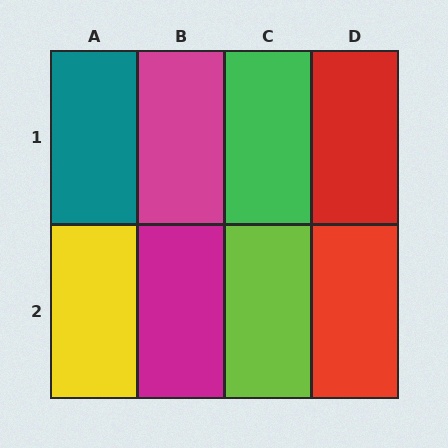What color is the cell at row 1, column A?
Teal.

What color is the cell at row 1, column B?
Magenta.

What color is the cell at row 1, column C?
Green.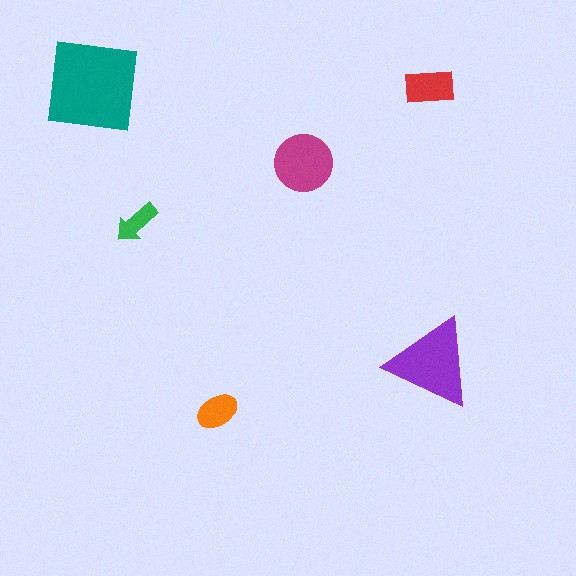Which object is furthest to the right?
The purple triangle is rightmost.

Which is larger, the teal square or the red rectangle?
The teal square.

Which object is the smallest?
The green arrow.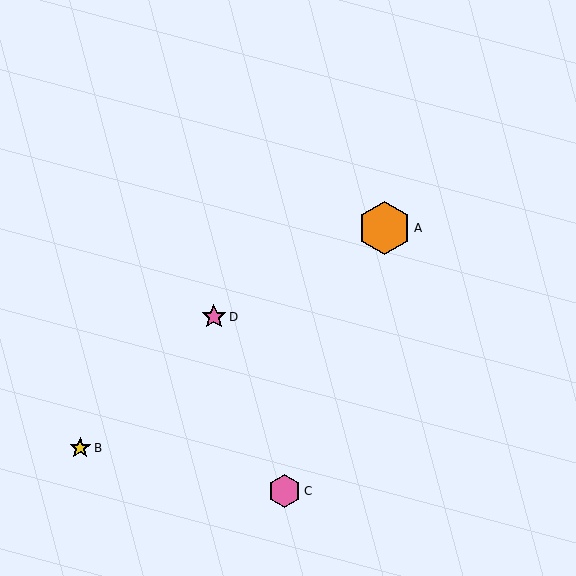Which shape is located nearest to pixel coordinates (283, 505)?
The pink hexagon (labeled C) at (285, 491) is nearest to that location.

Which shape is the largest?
The orange hexagon (labeled A) is the largest.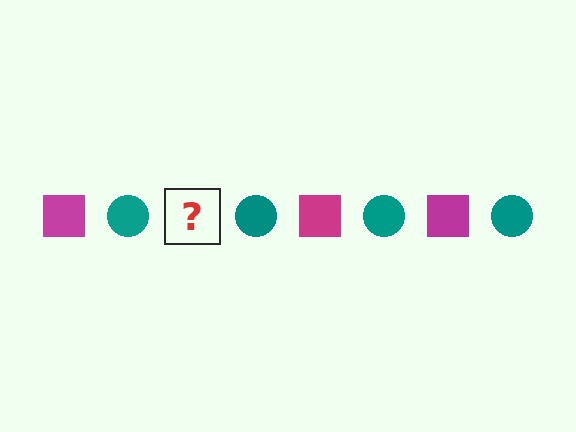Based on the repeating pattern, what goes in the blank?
The blank should be a magenta square.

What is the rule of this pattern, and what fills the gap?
The rule is that the pattern alternates between magenta square and teal circle. The gap should be filled with a magenta square.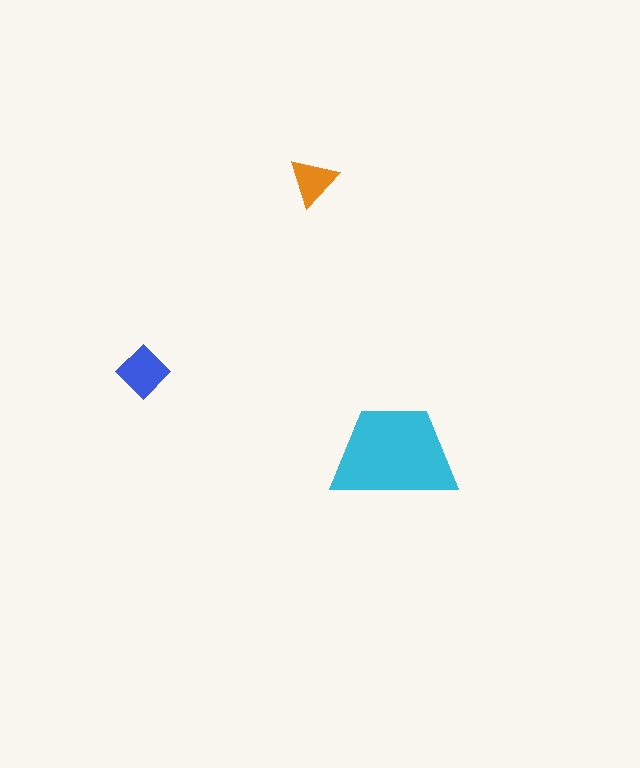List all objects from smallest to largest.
The orange triangle, the blue diamond, the cyan trapezoid.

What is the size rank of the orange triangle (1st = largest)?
3rd.